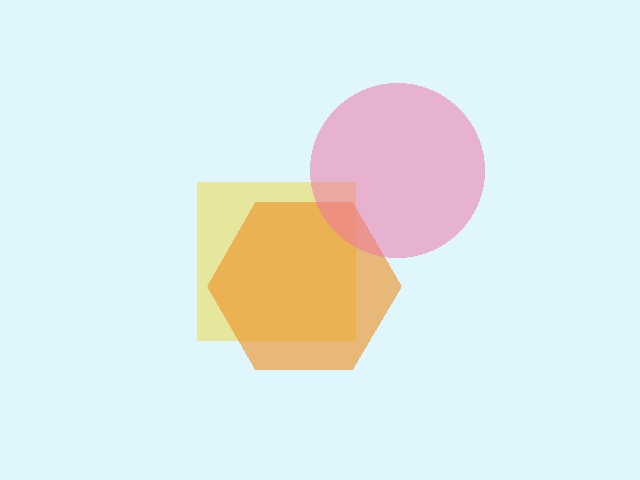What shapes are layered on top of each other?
The layered shapes are: a yellow square, an orange hexagon, a pink circle.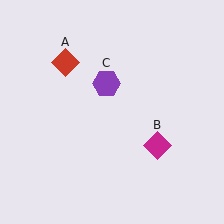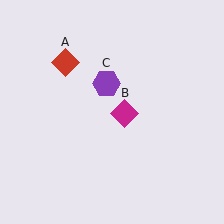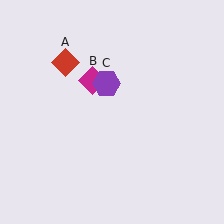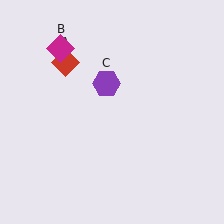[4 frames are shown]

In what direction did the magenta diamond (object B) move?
The magenta diamond (object B) moved up and to the left.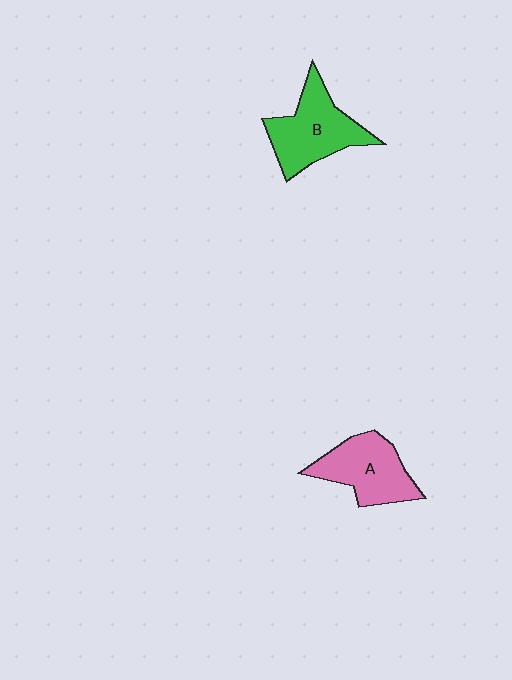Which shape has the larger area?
Shape B (green).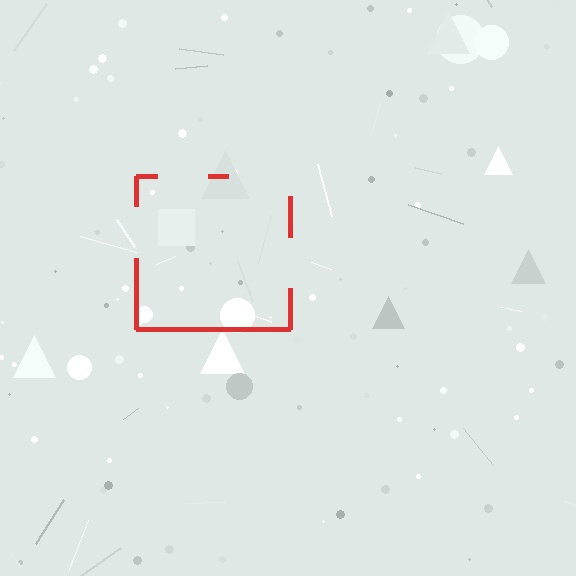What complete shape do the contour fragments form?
The contour fragments form a square.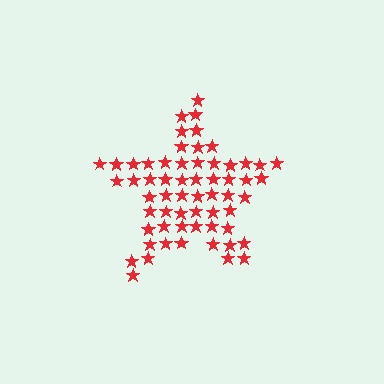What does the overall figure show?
The overall figure shows a star.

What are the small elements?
The small elements are stars.